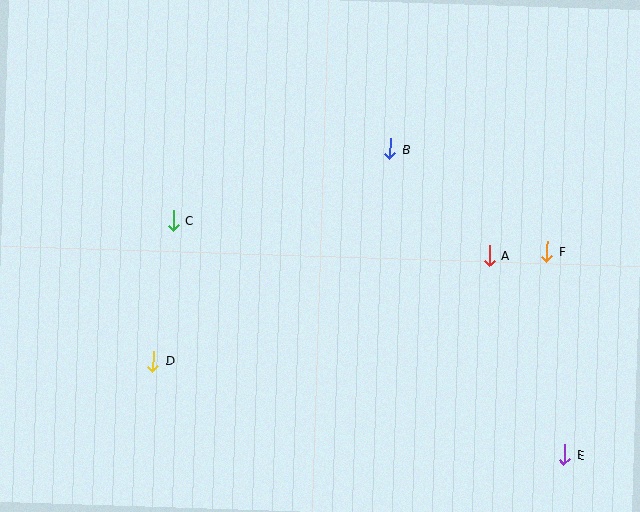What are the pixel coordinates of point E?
Point E is at (565, 455).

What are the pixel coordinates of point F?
Point F is at (547, 251).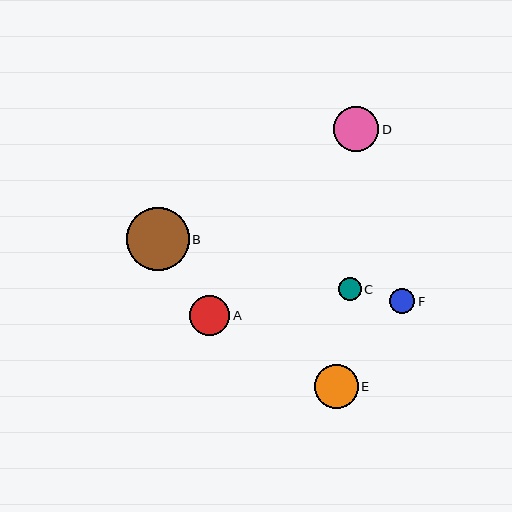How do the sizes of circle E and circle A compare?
Circle E and circle A are approximately the same size.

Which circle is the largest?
Circle B is the largest with a size of approximately 62 pixels.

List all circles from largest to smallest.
From largest to smallest: B, D, E, A, F, C.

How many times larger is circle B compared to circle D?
Circle B is approximately 1.4 times the size of circle D.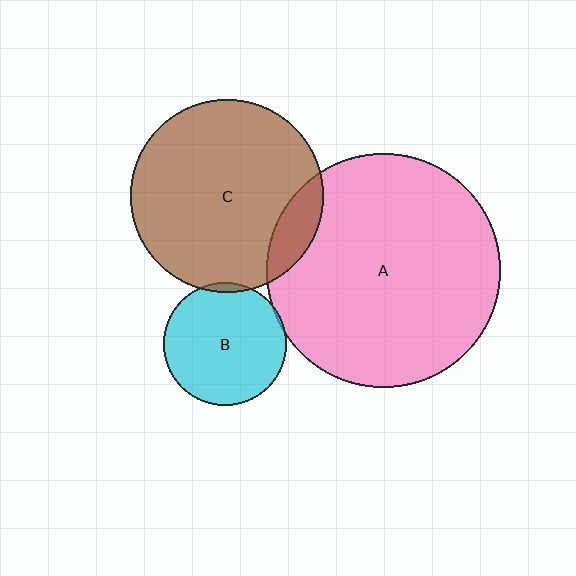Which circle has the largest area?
Circle A (pink).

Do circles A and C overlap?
Yes.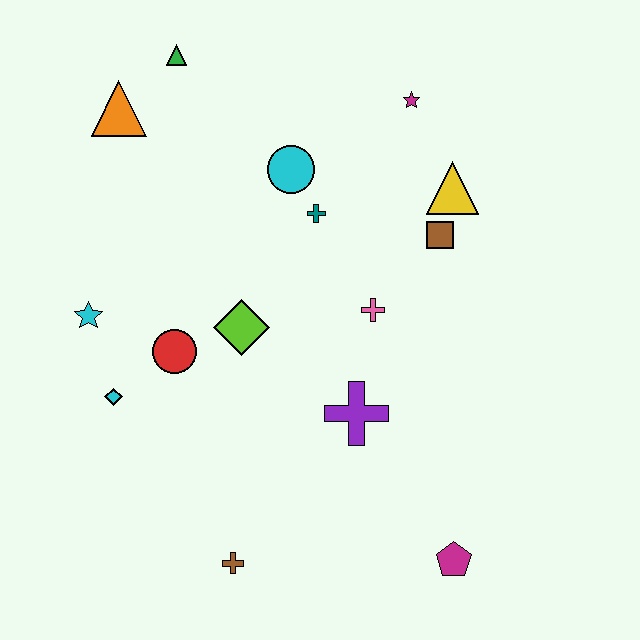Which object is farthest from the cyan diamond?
The magenta star is farthest from the cyan diamond.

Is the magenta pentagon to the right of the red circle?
Yes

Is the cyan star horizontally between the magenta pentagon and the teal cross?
No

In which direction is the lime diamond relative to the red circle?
The lime diamond is to the right of the red circle.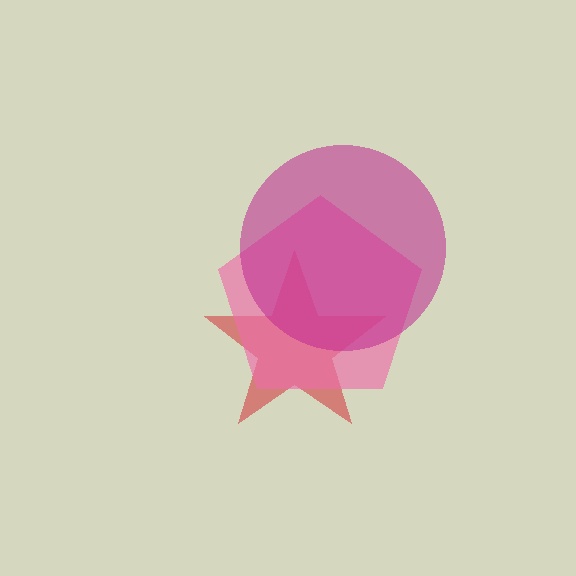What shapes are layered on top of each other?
The layered shapes are: a red star, a pink pentagon, a magenta circle.